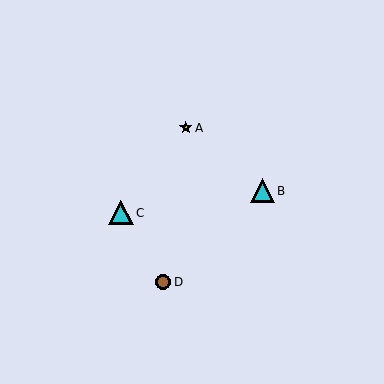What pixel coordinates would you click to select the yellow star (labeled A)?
Click at (186, 128) to select the yellow star A.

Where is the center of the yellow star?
The center of the yellow star is at (186, 128).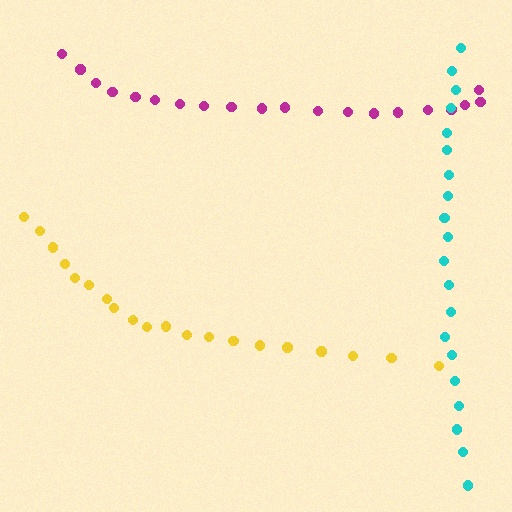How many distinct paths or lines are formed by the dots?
There are 3 distinct paths.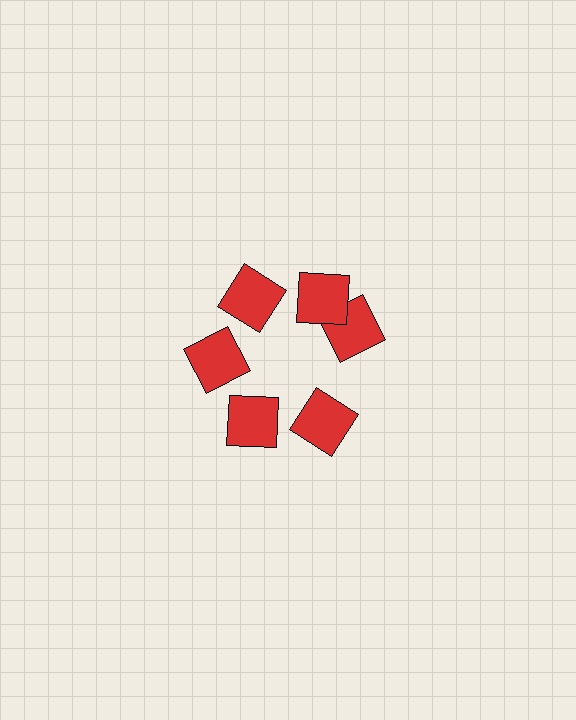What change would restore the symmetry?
The symmetry would be restored by rotating it back into even spacing with its neighbors so that all 6 squares sit at equal angles and equal distance from the center.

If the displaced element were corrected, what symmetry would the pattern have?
It would have 6-fold rotational symmetry — the pattern would map onto itself every 60 degrees.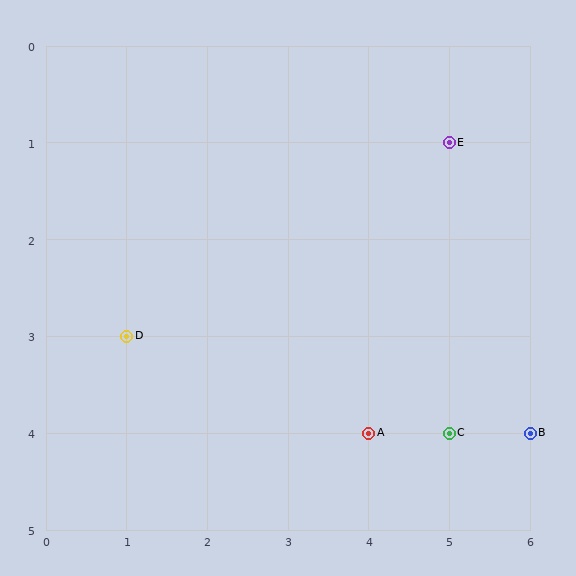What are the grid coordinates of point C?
Point C is at grid coordinates (5, 4).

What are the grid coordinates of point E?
Point E is at grid coordinates (5, 1).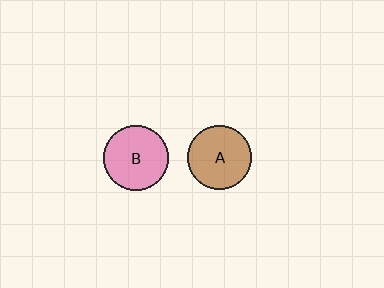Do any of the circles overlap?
No, none of the circles overlap.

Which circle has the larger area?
Circle B (pink).